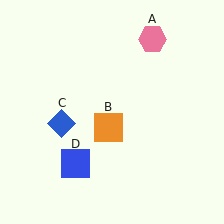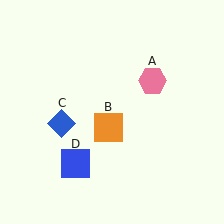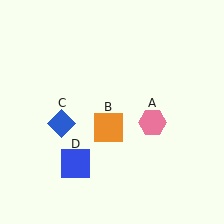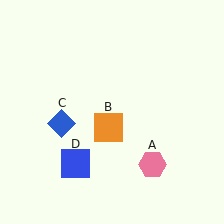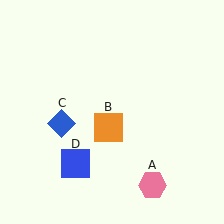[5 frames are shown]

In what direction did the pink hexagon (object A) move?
The pink hexagon (object A) moved down.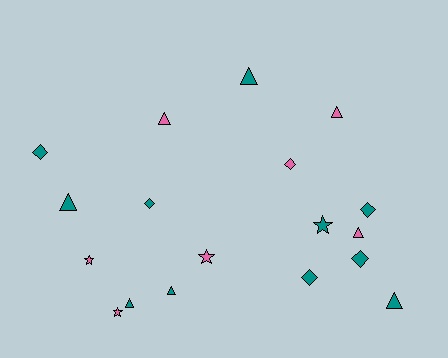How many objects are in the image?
There are 18 objects.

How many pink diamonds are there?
There is 1 pink diamond.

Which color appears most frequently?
Teal, with 11 objects.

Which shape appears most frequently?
Triangle, with 8 objects.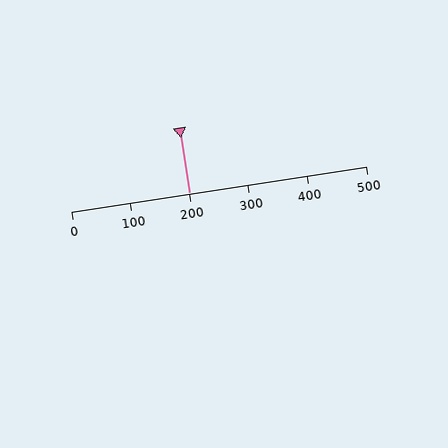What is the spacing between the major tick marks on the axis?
The major ticks are spaced 100 apart.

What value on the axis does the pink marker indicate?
The marker indicates approximately 200.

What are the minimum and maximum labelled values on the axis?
The axis runs from 0 to 500.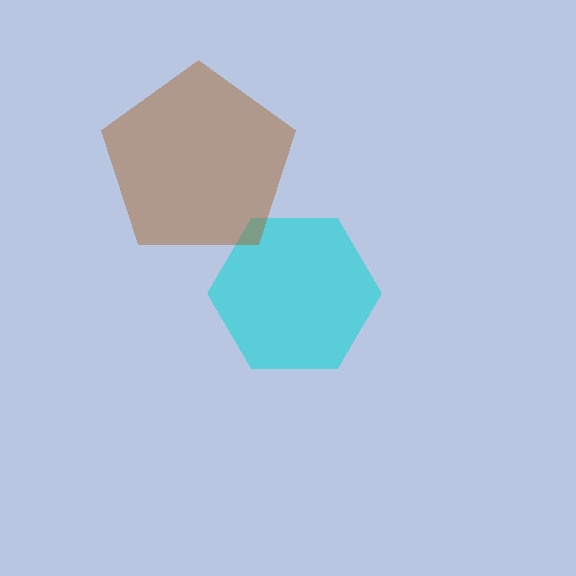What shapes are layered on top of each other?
The layered shapes are: a cyan hexagon, a brown pentagon.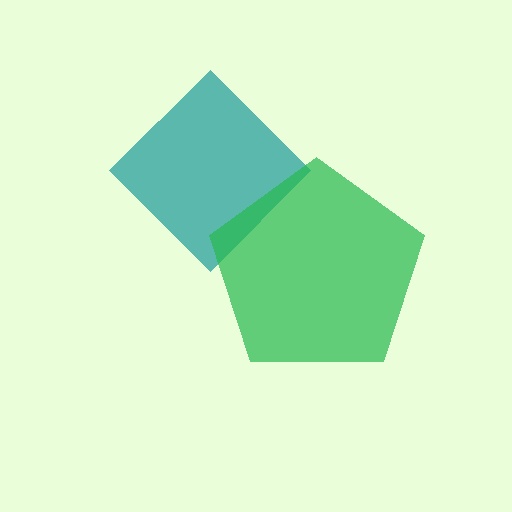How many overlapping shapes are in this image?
There are 2 overlapping shapes in the image.